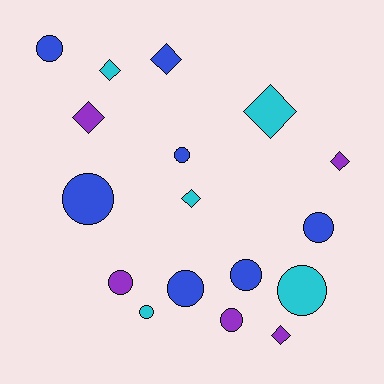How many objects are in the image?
There are 17 objects.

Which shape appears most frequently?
Circle, with 10 objects.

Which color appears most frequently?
Blue, with 7 objects.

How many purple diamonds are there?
There are 3 purple diamonds.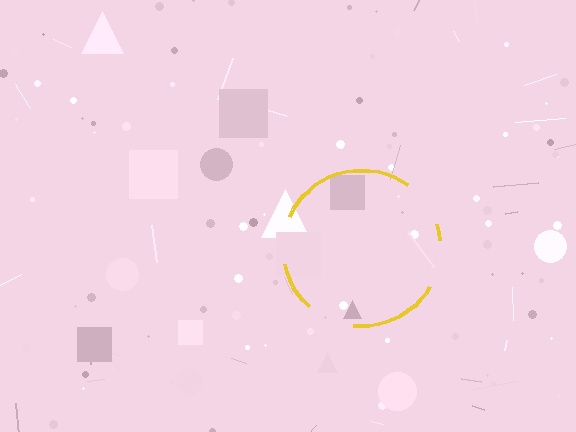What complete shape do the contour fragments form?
The contour fragments form a circle.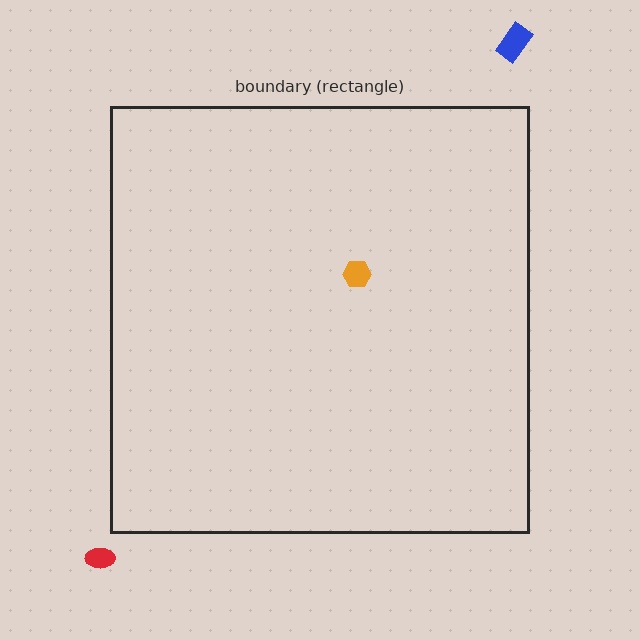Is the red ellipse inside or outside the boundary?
Outside.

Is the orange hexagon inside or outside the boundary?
Inside.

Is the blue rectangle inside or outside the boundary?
Outside.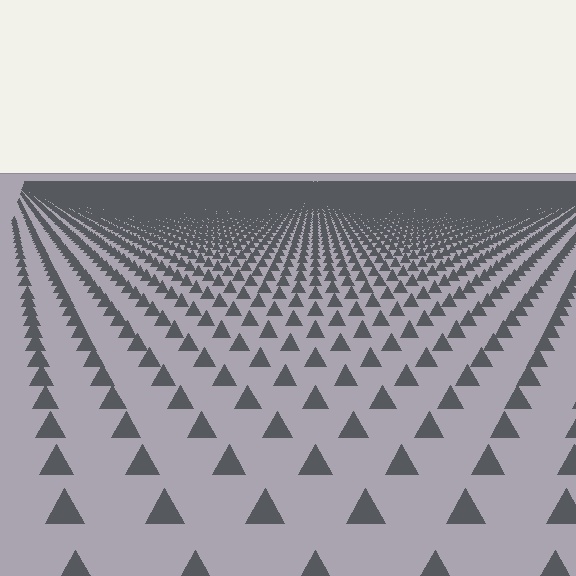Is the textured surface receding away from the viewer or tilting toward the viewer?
The surface is receding away from the viewer. Texture elements get smaller and denser toward the top.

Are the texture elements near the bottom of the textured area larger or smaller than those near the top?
Larger. Near the bottom, elements are closer to the viewer and appear at a bigger on-screen size.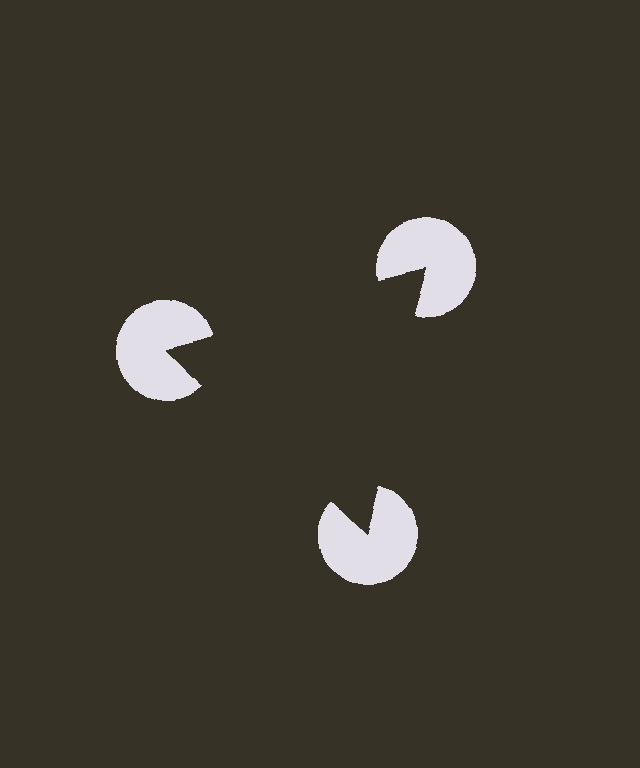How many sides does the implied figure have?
3 sides.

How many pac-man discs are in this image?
There are 3 — one at each vertex of the illusory triangle.